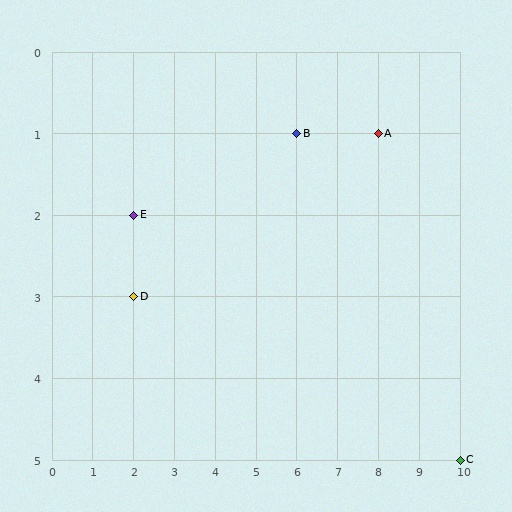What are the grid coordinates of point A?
Point A is at grid coordinates (8, 1).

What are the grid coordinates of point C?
Point C is at grid coordinates (10, 5).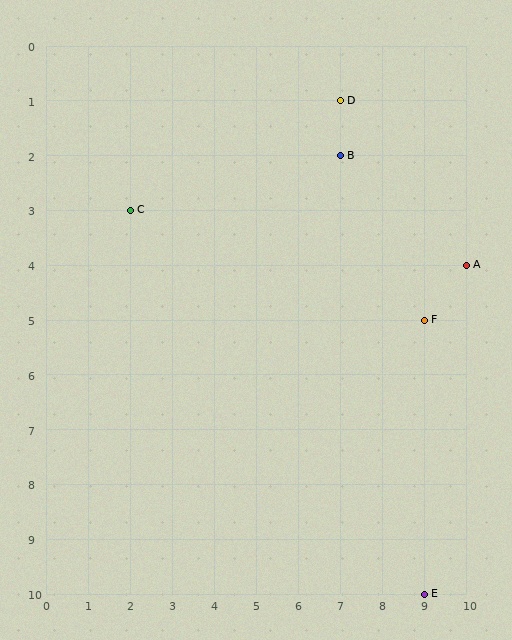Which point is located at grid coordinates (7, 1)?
Point D is at (7, 1).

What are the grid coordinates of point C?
Point C is at grid coordinates (2, 3).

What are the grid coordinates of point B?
Point B is at grid coordinates (7, 2).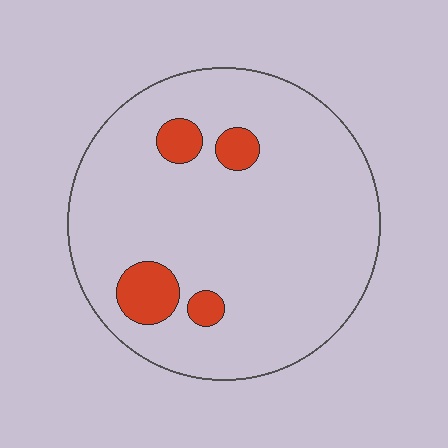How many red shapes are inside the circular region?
4.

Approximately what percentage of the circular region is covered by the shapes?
Approximately 10%.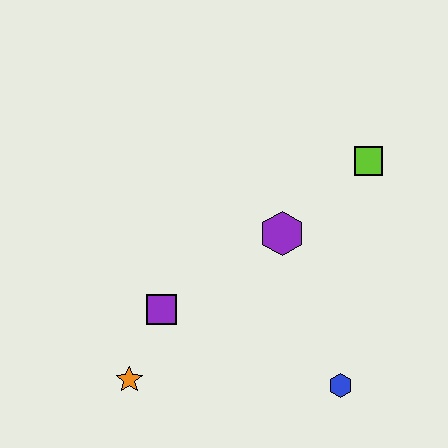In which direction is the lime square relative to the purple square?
The lime square is to the right of the purple square.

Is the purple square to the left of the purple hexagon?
Yes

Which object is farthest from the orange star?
The lime square is farthest from the orange star.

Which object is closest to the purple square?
The orange star is closest to the purple square.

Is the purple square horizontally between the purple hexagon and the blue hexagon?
No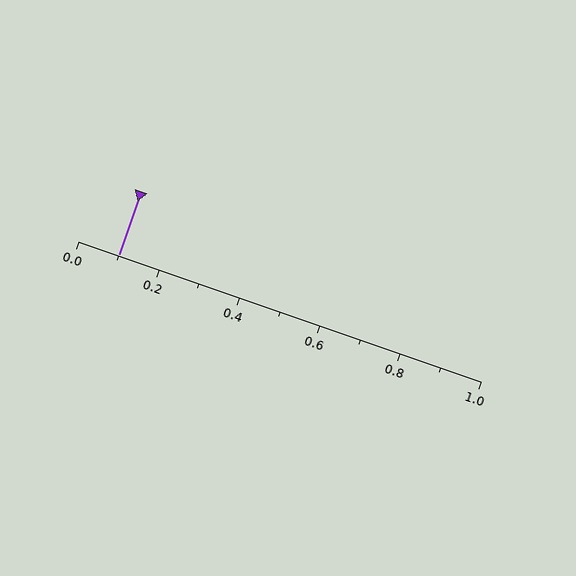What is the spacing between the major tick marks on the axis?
The major ticks are spaced 0.2 apart.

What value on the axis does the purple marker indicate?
The marker indicates approximately 0.1.